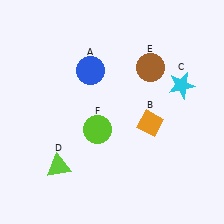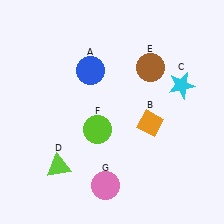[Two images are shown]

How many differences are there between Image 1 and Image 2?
There is 1 difference between the two images.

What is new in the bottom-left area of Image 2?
A pink circle (G) was added in the bottom-left area of Image 2.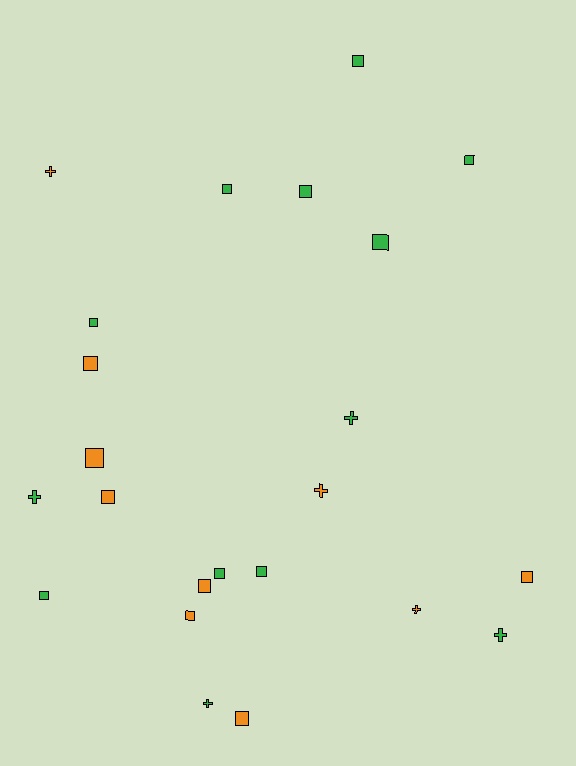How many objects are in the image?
There are 23 objects.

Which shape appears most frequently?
Square, with 16 objects.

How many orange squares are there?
There are 7 orange squares.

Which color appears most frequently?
Green, with 13 objects.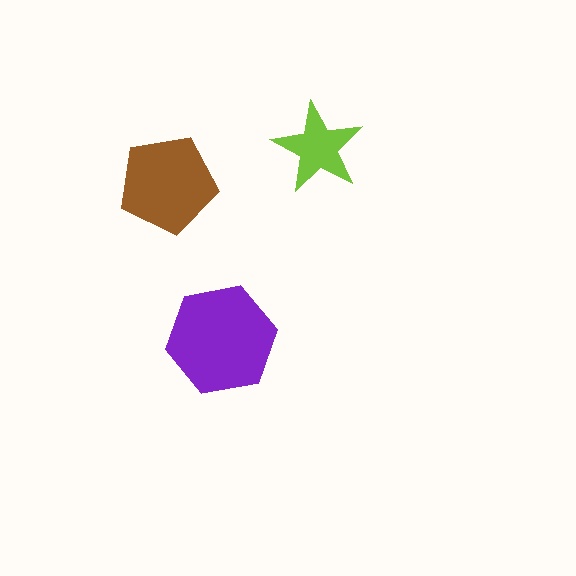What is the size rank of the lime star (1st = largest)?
3rd.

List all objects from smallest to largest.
The lime star, the brown pentagon, the purple hexagon.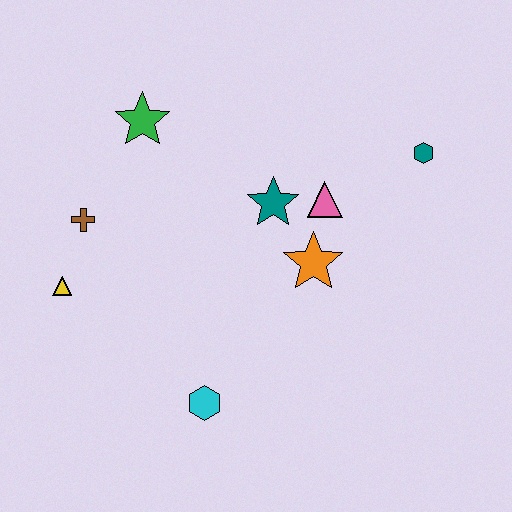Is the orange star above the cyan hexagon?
Yes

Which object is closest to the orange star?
The pink triangle is closest to the orange star.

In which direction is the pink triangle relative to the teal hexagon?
The pink triangle is to the left of the teal hexagon.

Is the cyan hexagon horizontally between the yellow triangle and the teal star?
Yes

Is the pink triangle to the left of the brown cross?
No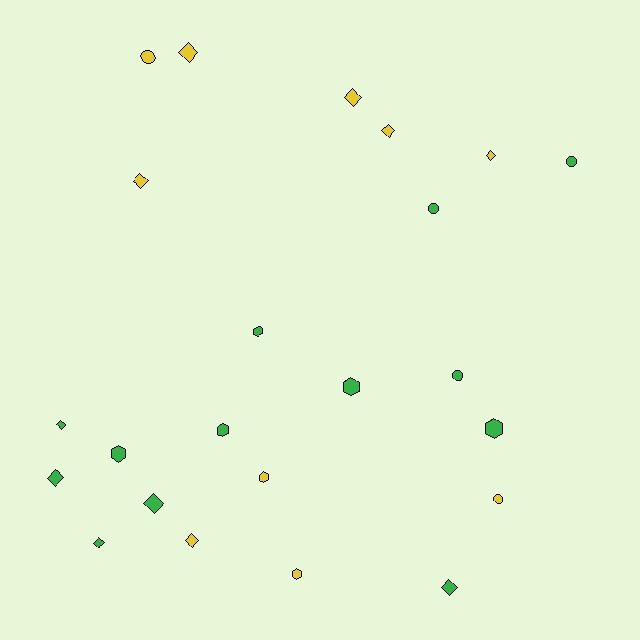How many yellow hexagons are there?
There are 2 yellow hexagons.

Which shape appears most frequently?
Diamond, with 11 objects.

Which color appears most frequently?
Green, with 13 objects.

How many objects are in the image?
There are 23 objects.